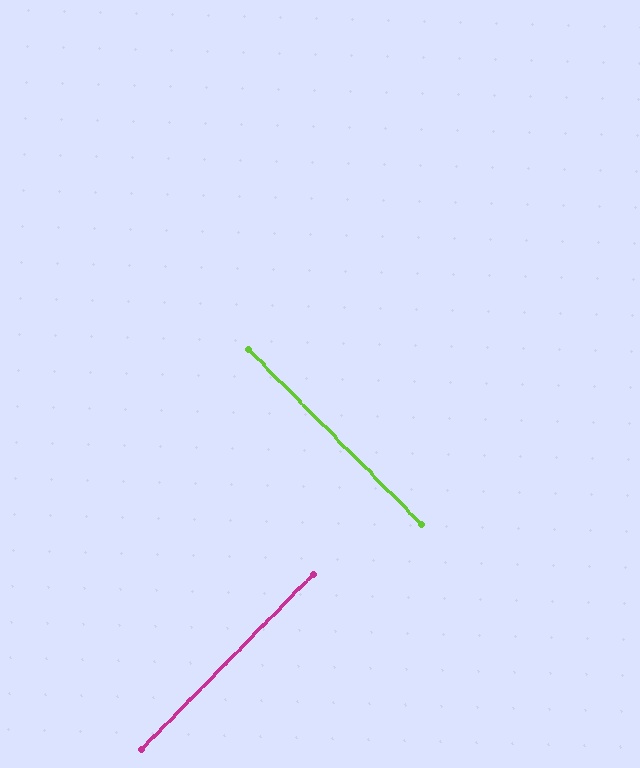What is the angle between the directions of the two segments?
Approximately 89 degrees.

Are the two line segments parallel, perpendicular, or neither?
Perpendicular — they meet at approximately 89°.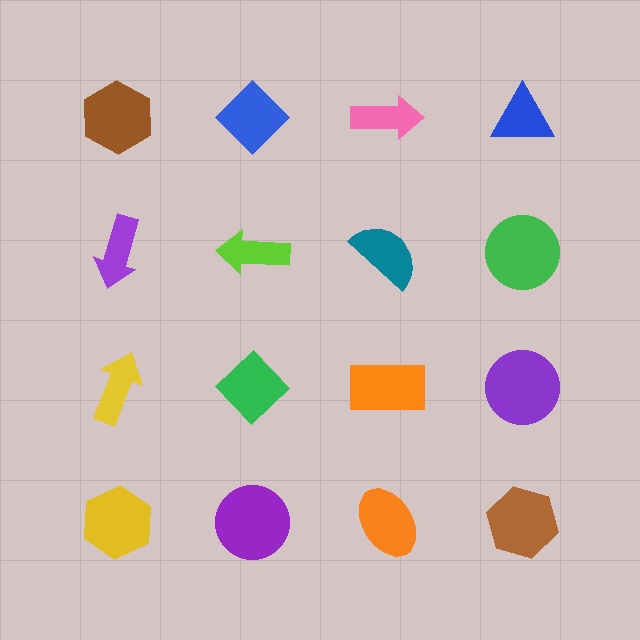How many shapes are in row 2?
4 shapes.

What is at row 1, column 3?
A pink arrow.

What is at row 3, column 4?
A purple circle.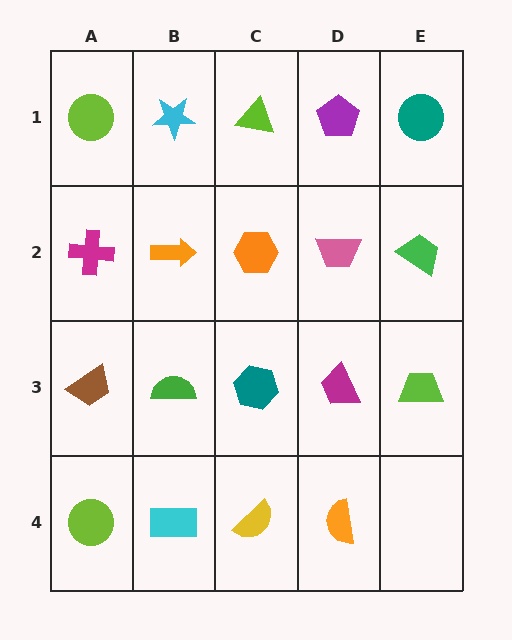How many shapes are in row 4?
4 shapes.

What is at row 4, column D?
An orange semicircle.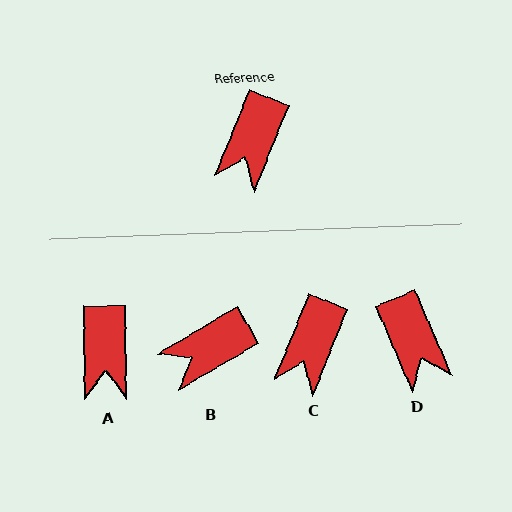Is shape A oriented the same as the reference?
No, it is off by about 23 degrees.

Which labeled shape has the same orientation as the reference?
C.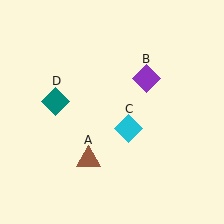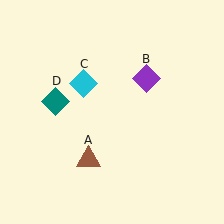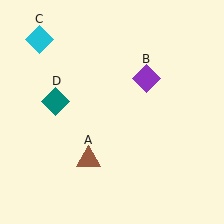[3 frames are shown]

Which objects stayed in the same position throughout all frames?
Brown triangle (object A) and purple diamond (object B) and teal diamond (object D) remained stationary.